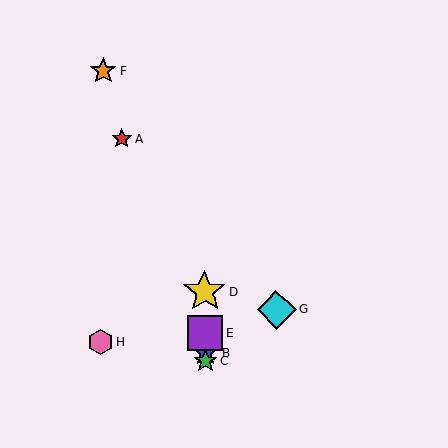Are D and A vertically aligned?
No, D is at x≈205 and A is at x≈122.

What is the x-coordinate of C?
Object C is at x≈205.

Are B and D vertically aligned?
Yes, both are at x≈205.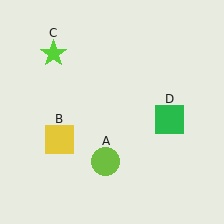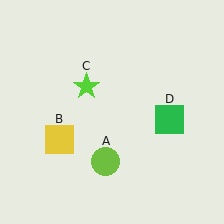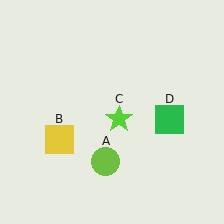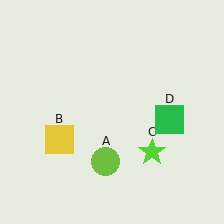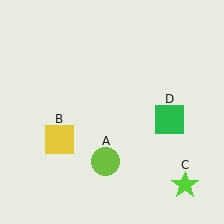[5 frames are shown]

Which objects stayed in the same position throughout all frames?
Lime circle (object A) and yellow square (object B) and green square (object D) remained stationary.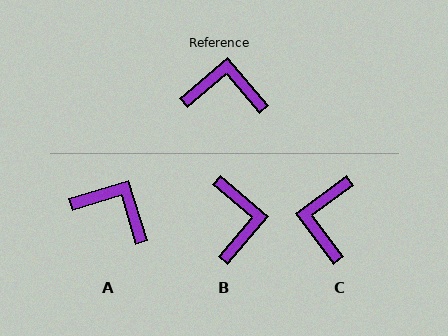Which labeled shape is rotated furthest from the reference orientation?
C, about 87 degrees away.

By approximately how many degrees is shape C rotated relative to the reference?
Approximately 87 degrees counter-clockwise.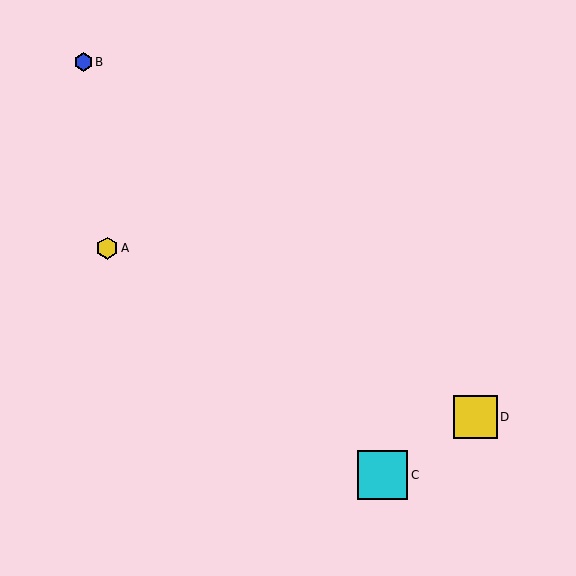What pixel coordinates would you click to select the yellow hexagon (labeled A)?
Click at (107, 248) to select the yellow hexagon A.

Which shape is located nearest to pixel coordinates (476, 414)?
The yellow square (labeled D) at (475, 417) is nearest to that location.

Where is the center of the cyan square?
The center of the cyan square is at (383, 475).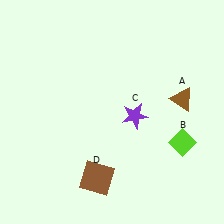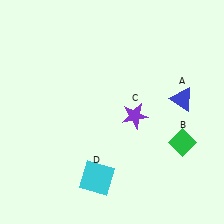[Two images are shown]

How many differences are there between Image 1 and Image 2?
There are 3 differences between the two images.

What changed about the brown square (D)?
In Image 1, D is brown. In Image 2, it changed to cyan.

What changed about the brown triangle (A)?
In Image 1, A is brown. In Image 2, it changed to blue.